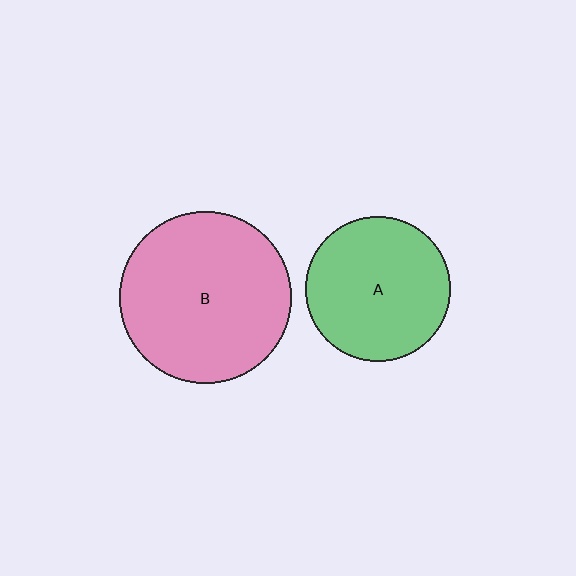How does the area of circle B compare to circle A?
Approximately 1.4 times.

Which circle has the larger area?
Circle B (pink).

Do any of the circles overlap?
No, none of the circles overlap.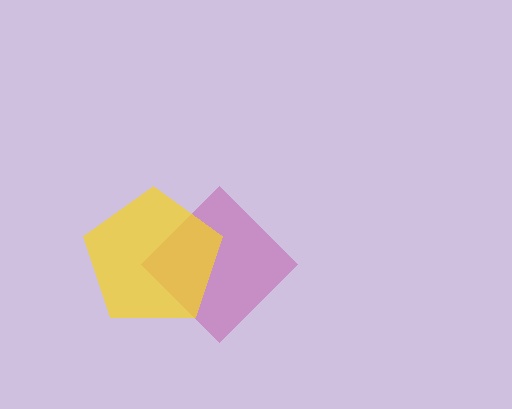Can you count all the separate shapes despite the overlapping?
Yes, there are 2 separate shapes.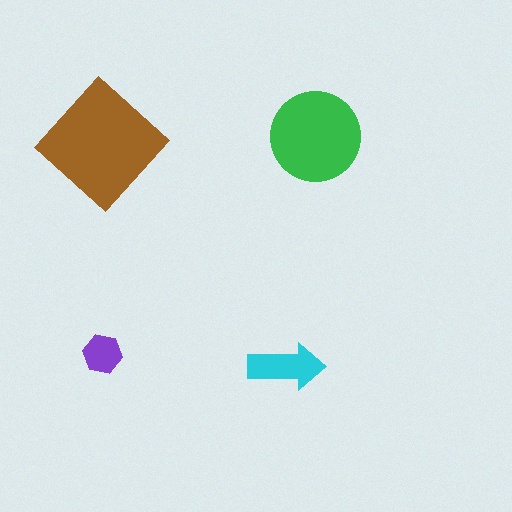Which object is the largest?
The brown diamond.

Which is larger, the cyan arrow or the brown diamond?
The brown diamond.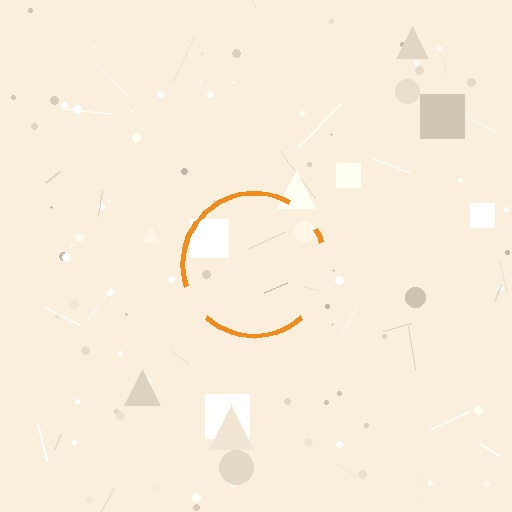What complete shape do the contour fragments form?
The contour fragments form a circle.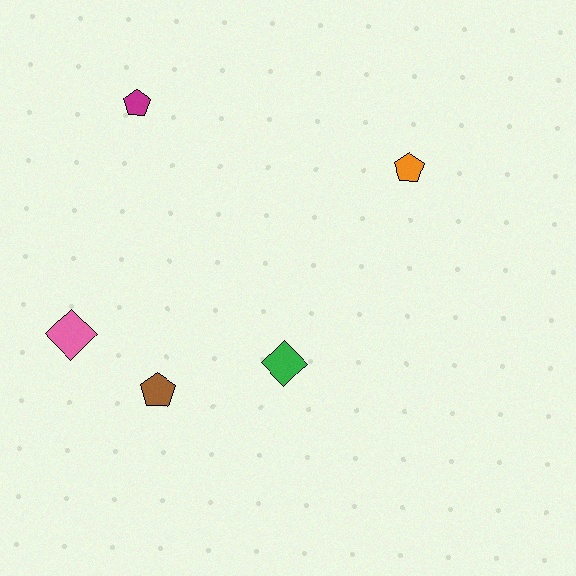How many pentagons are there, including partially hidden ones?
There are 3 pentagons.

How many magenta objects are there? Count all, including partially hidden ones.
There is 1 magenta object.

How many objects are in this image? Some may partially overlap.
There are 5 objects.